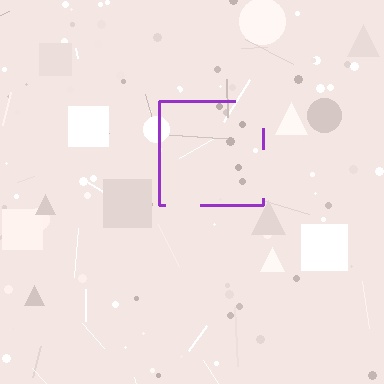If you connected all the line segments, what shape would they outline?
They would outline a square.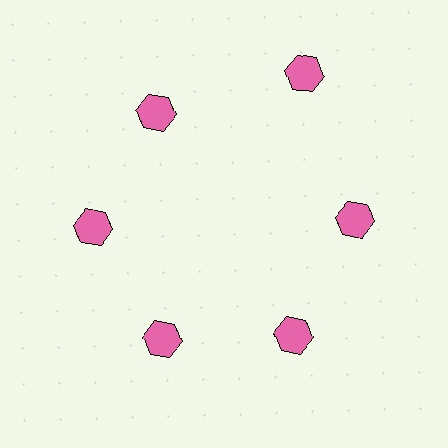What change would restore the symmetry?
The symmetry would be restored by moving it inward, back onto the ring so that all 6 hexagons sit at equal angles and equal distance from the center.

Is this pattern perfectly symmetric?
No. The 6 pink hexagons are arranged in a ring, but one element near the 1 o'clock position is pushed outward from the center, breaking the 6-fold rotational symmetry.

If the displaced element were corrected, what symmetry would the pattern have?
It would have 6-fold rotational symmetry — the pattern would map onto itself every 60 degrees.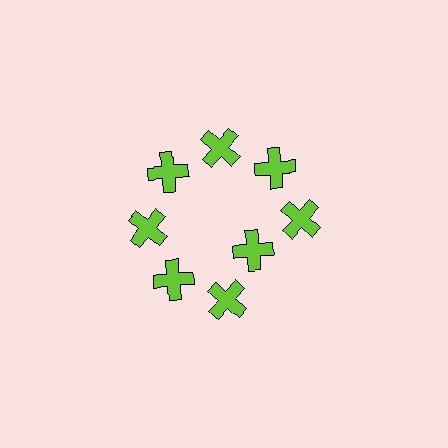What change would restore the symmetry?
The symmetry would be restored by moving it outward, back onto the ring so that all 8 crosses sit at equal angles and equal distance from the center.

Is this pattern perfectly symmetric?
No. The 8 lime crosses are arranged in a ring, but one element near the 4 o'clock position is pulled inward toward the center, breaking the 8-fold rotational symmetry.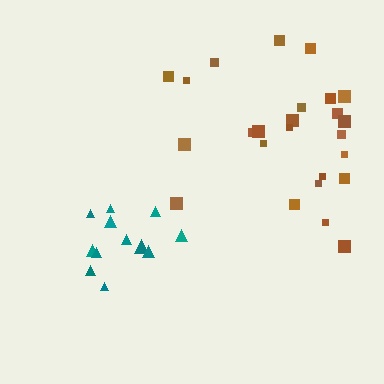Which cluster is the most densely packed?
Teal.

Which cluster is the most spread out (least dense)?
Brown.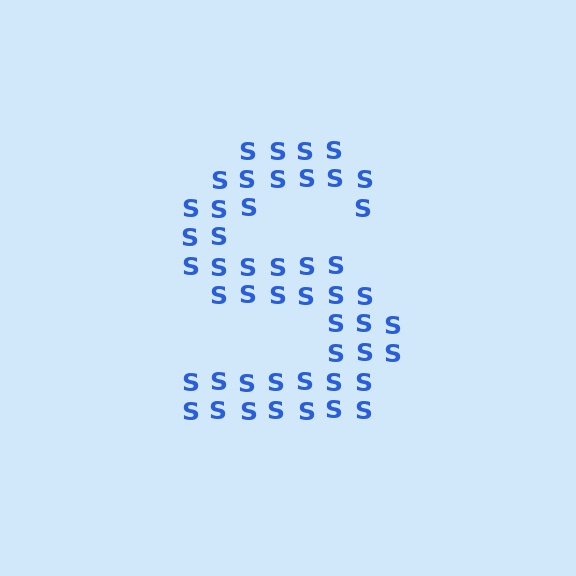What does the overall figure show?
The overall figure shows the letter S.